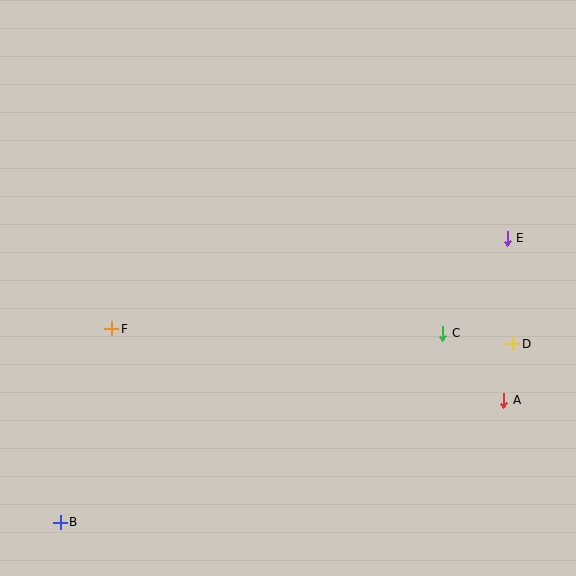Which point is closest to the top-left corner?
Point F is closest to the top-left corner.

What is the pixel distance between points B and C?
The distance between B and C is 427 pixels.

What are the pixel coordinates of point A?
Point A is at (504, 400).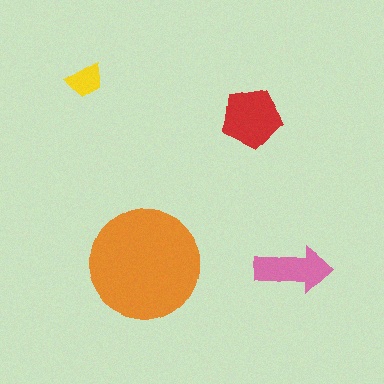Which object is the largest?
The orange circle.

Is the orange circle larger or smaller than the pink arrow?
Larger.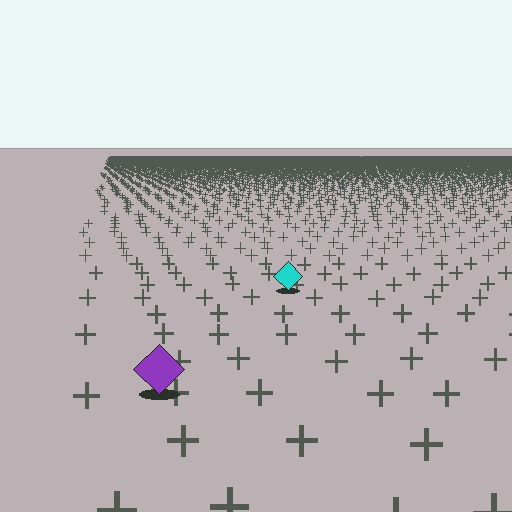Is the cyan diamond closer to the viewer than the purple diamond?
No. The purple diamond is closer — you can tell from the texture gradient: the ground texture is coarser near it.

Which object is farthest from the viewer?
The cyan diamond is farthest from the viewer. It appears smaller and the ground texture around it is denser.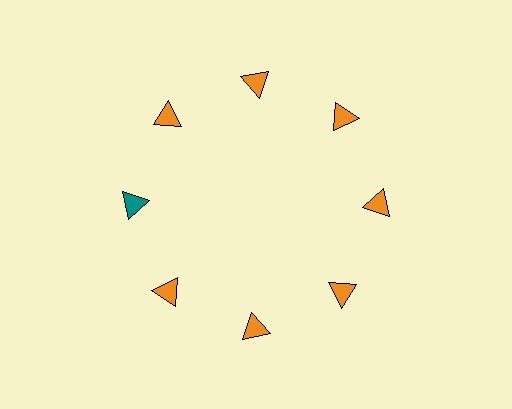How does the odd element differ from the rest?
It has a different color: teal instead of orange.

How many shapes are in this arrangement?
There are 8 shapes arranged in a ring pattern.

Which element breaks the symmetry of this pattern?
The teal triangle at roughly the 9 o'clock position breaks the symmetry. All other shapes are orange triangles.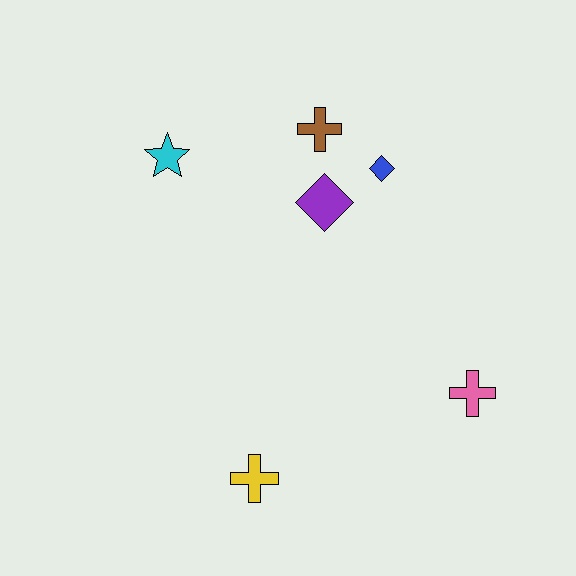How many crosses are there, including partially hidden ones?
There are 3 crosses.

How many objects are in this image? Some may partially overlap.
There are 6 objects.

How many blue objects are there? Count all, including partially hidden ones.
There is 1 blue object.